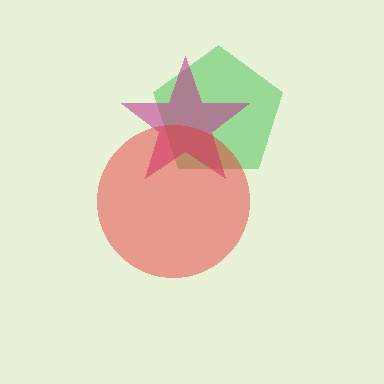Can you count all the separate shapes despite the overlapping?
Yes, there are 3 separate shapes.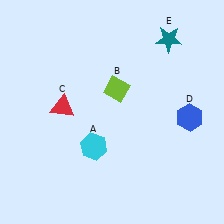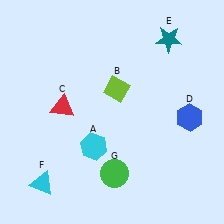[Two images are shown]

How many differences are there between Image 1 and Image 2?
There are 2 differences between the two images.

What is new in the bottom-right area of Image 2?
A green circle (G) was added in the bottom-right area of Image 2.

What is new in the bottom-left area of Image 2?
A cyan triangle (F) was added in the bottom-left area of Image 2.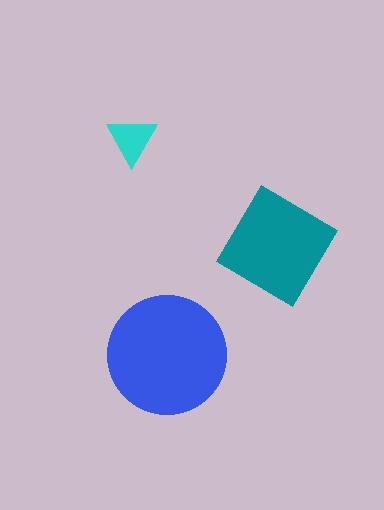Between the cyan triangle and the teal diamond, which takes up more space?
The teal diamond.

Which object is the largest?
The blue circle.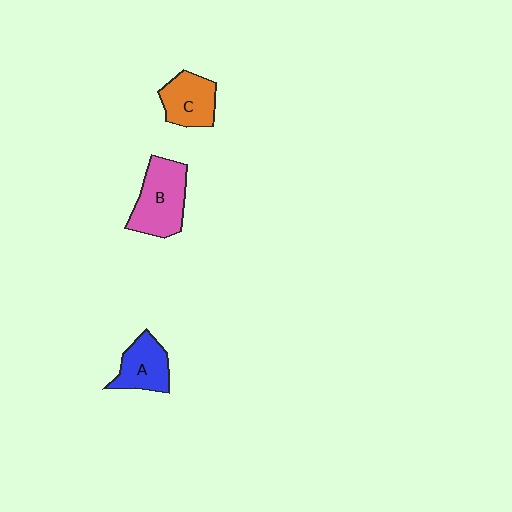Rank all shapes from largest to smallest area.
From largest to smallest: B (pink), C (orange), A (blue).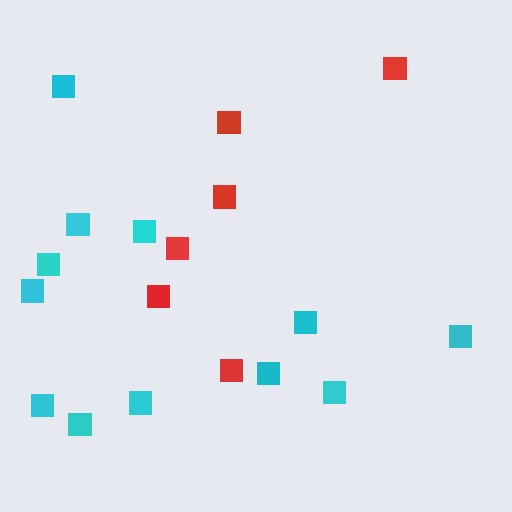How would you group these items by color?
There are 2 groups: one group of red squares (6) and one group of cyan squares (12).